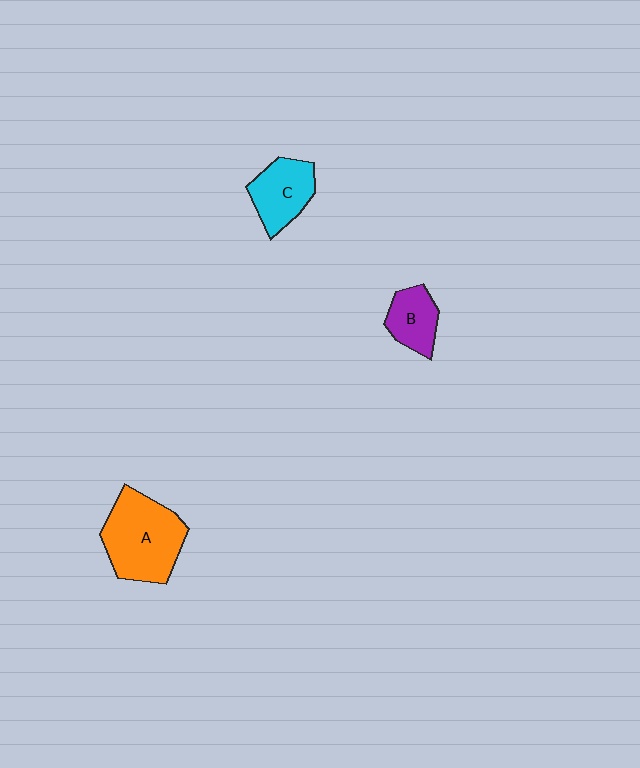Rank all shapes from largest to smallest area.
From largest to smallest: A (orange), C (cyan), B (purple).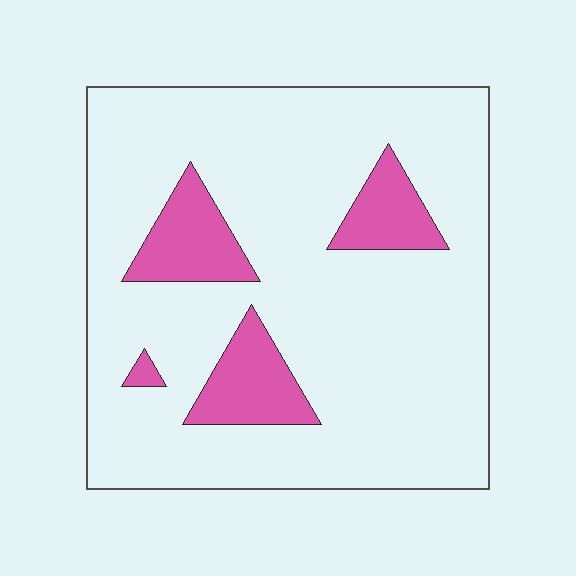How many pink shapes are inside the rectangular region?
4.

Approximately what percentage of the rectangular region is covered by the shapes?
Approximately 15%.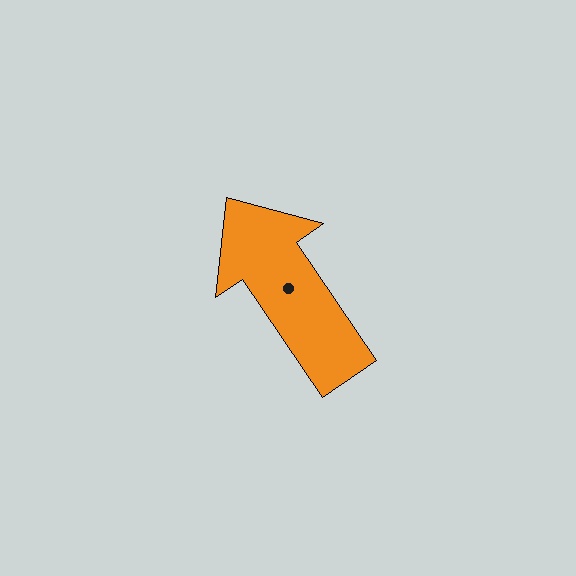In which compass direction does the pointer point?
Northwest.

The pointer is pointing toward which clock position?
Roughly 11 o'clock.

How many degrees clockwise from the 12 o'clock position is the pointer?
Approximately 326 degrees.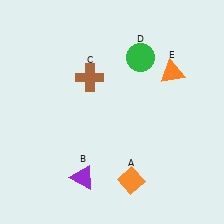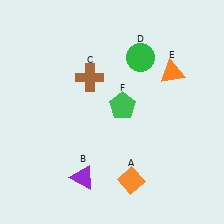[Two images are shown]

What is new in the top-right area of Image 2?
A green pentagon (F) was added in the top-right area of Image 2.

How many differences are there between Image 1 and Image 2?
There is 1 difference between the two images.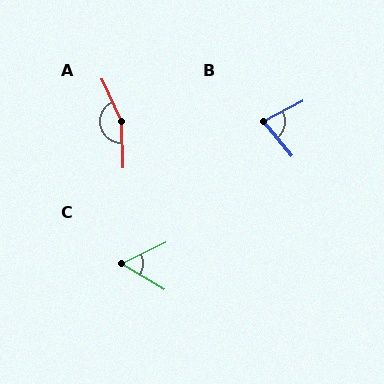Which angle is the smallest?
C, at approximately 56 degrees.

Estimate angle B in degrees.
Approximately 76 degrees.